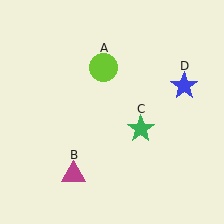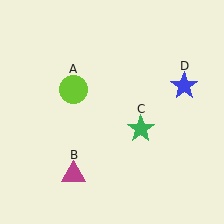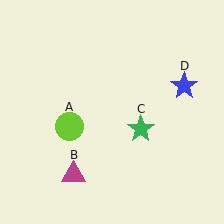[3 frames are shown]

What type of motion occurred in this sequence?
The lime circle (object A) rotated counterclockwise around the center of the scene.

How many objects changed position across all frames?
1 object changed position: lime circle (object A).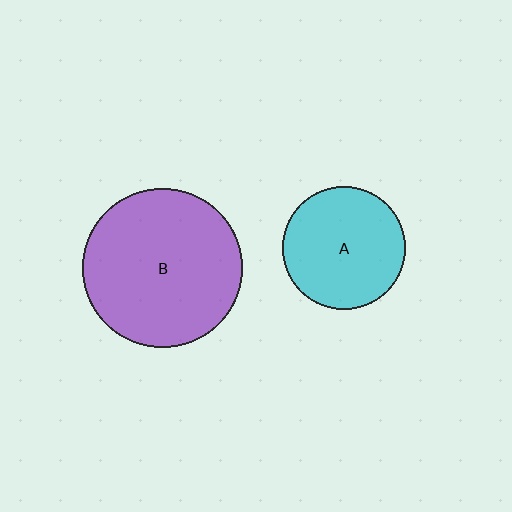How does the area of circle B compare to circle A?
Approximately 1.7 times.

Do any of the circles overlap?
No, none of the circles overlap.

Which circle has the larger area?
Circle B (purple).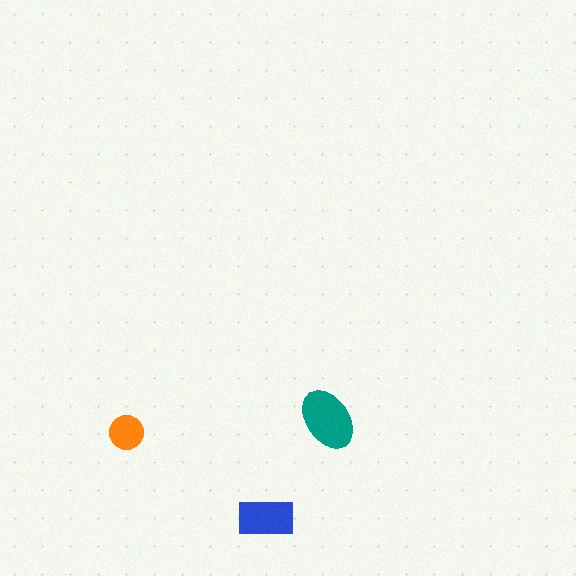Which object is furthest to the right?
The teal ellipse is rightmost.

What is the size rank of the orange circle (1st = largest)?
3rd.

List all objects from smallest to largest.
The orange circle, the blue rectangle, the teal ellipse.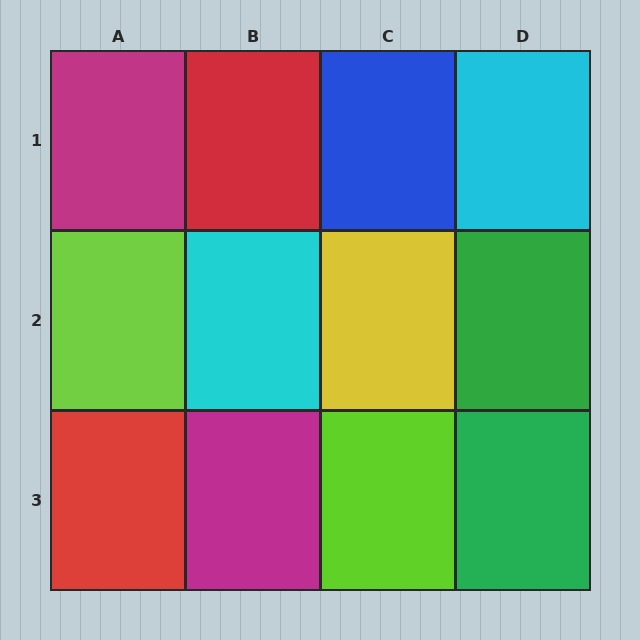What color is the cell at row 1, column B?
Red.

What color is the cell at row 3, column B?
Magenta.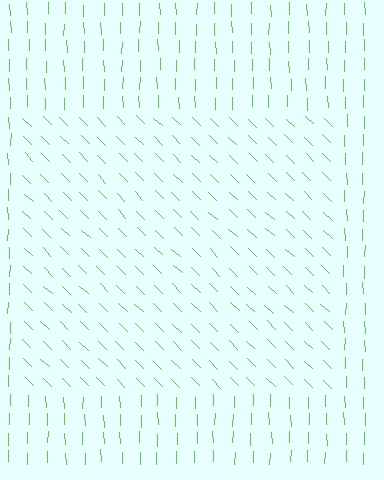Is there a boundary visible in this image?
Yes, there is a texture boundary formed by a change in line orientation.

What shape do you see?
I see a rectangle.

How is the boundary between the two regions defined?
The boundary is defined purely by a change in line orientation (approximately 45 degrees difference). All lines are the same color and thickness.